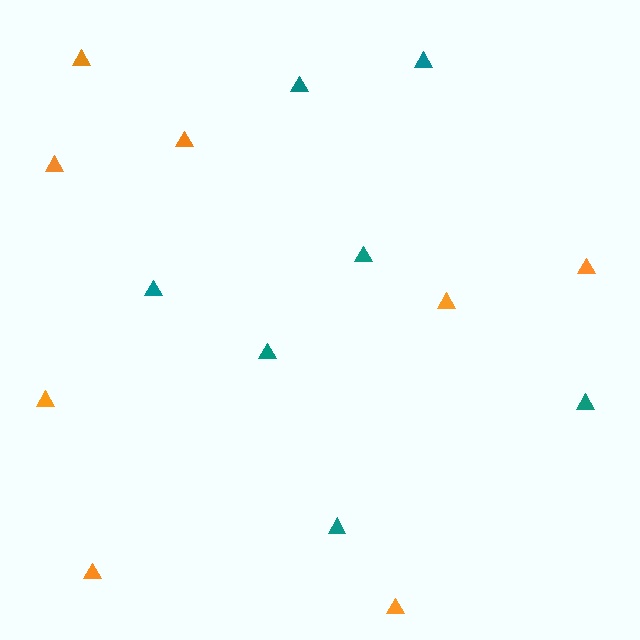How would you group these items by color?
There are 2 groups: one group of teal triangles (7) and one group of orange triangles (8).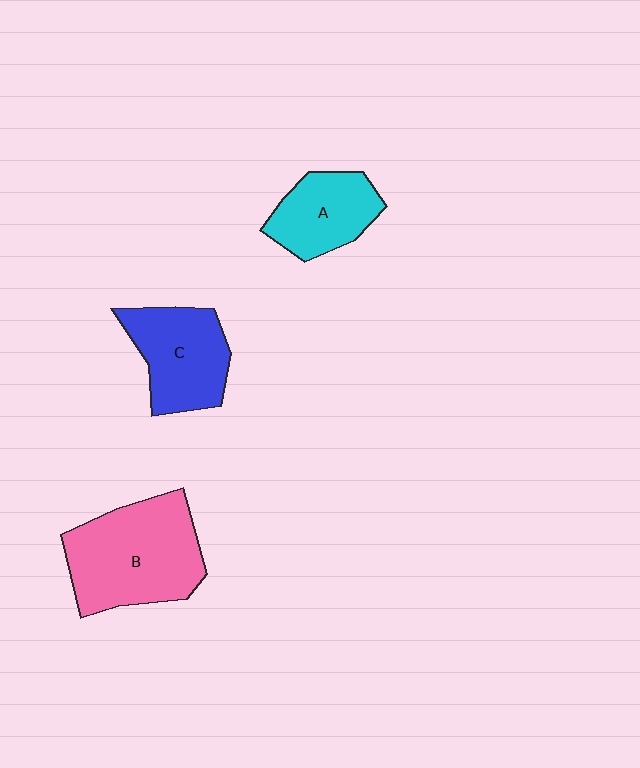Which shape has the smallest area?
Shape A (cyan).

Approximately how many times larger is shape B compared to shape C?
Approximately 1.4 times.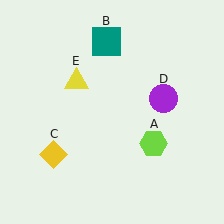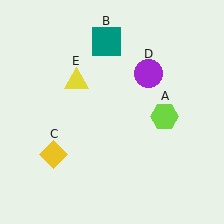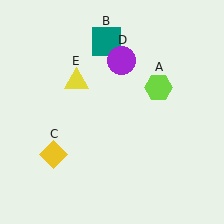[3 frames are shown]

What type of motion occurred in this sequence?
The lime hexagon (object A), purple circle (object D) rotated counterclockwise around the center of the scene.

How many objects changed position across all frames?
2 objects changed position: lime hexagon (object A), purple circle (object D).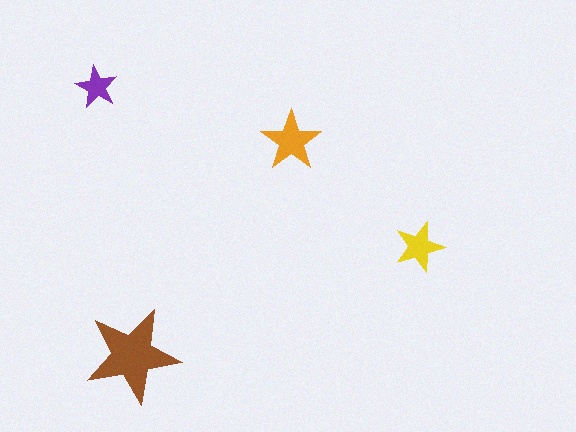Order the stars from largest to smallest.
the brown one, the orange one, the yellow one, the purple one.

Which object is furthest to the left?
The purple star is leftmost.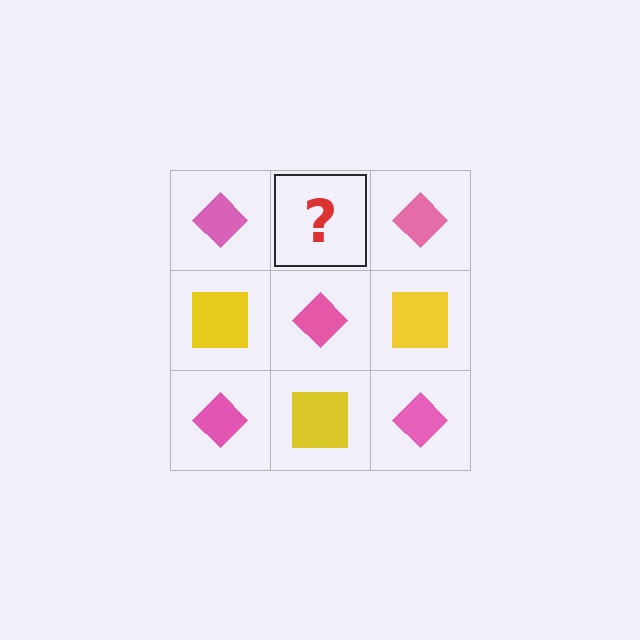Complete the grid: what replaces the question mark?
The question mark should be replaced with a yellow square.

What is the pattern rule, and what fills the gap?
The rule is that it alternates pink diamond and yellow square in a checkerboard pattern. The gap should be filled with a yellow square.